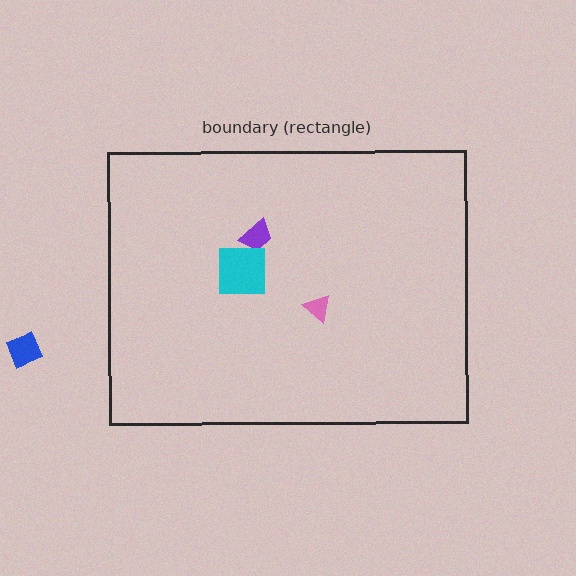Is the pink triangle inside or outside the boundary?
Inside.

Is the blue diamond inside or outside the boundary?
Outside.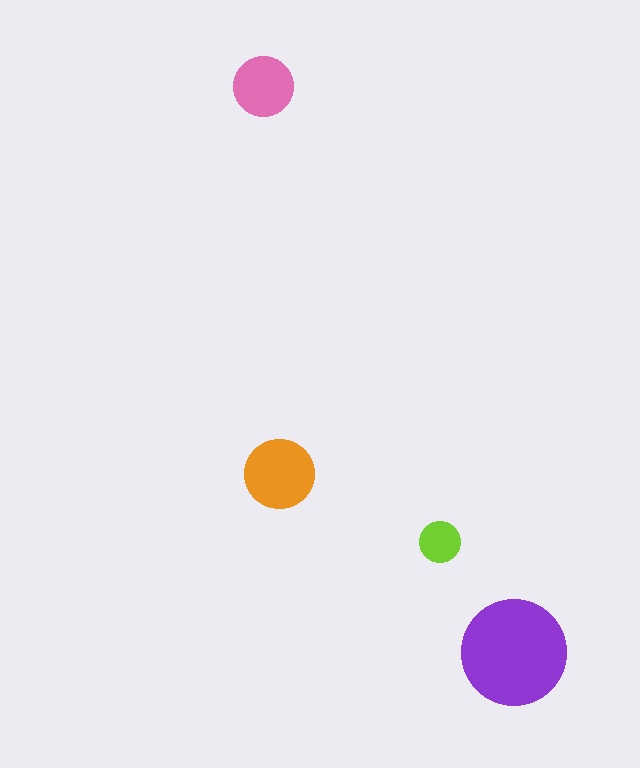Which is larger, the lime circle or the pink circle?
The pink one.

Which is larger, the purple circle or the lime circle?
The purple one.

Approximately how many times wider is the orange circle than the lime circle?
About 1.5 times wider.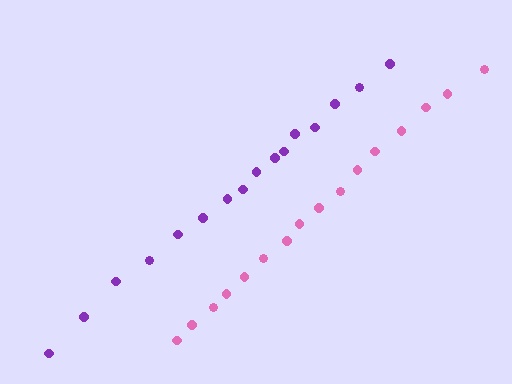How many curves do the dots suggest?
There are 2 distinct paths.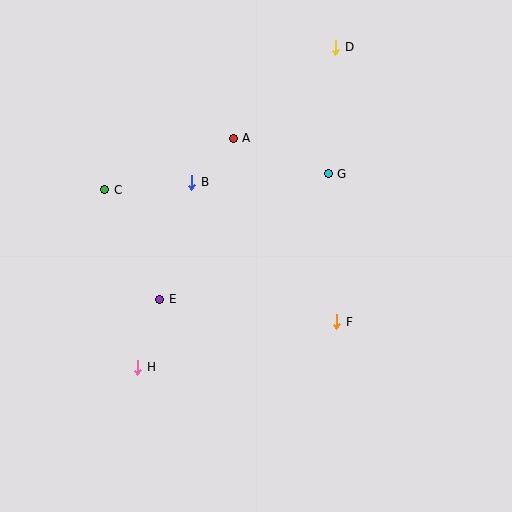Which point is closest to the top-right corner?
Point D is closest to the top-right corner.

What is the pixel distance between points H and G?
The distance between H and G is 271 pixels.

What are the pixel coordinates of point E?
Point E is at (160, 299).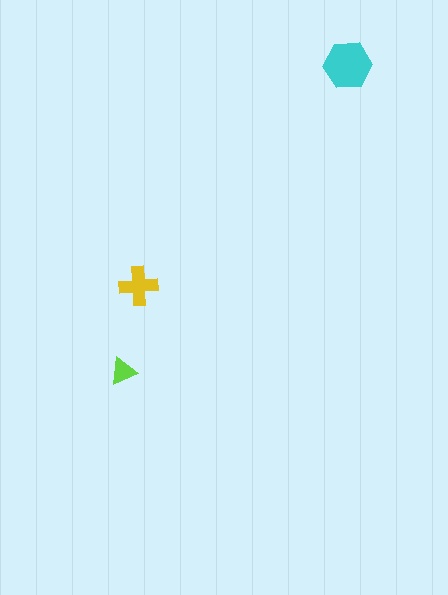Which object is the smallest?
The lime triangle.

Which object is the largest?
The cyan hexagon.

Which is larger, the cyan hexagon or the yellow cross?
The cyan hexagon.